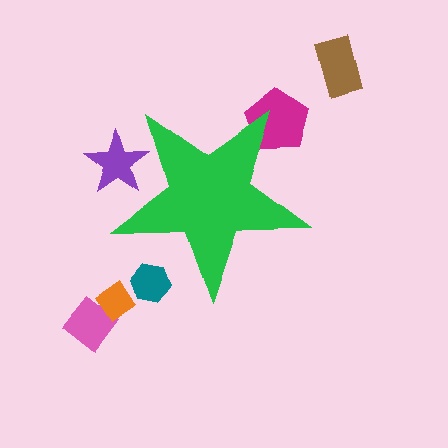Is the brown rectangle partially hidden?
No, the brown rectangle is fully visible.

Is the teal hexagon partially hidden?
Yes, the teal hexagon is partially hidden behind the green star.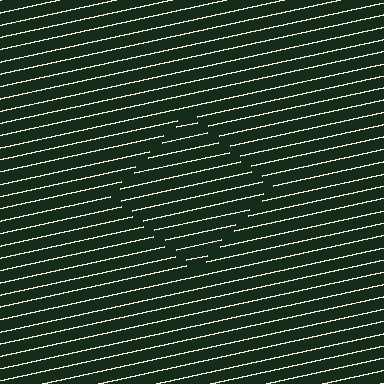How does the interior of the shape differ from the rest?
The interior of the shape contains the same grating, shifted by half a period — the contour is defined by the phase discontinuity where line-ends from the inner and outer gratings abut.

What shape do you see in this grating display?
An illusory square. The interior of the shape contains the same grating, shifted by half a period — the contour is defined by the phase discontinuity where line-ends from the inner and outer gratings abut.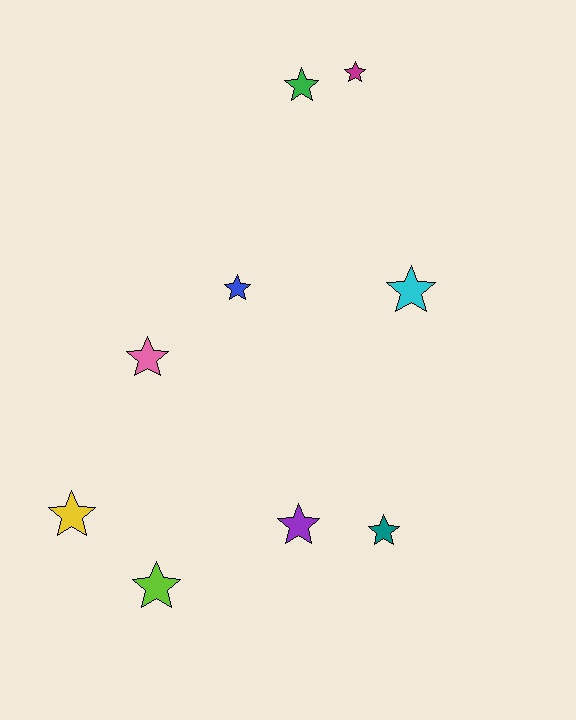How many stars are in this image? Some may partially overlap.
There are 9 stars.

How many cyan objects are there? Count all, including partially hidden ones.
There is 1 cyan object.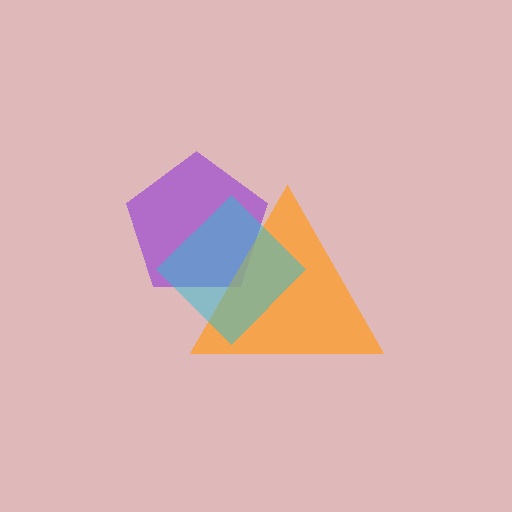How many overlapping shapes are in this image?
There are 3 overlapping shapes in the image.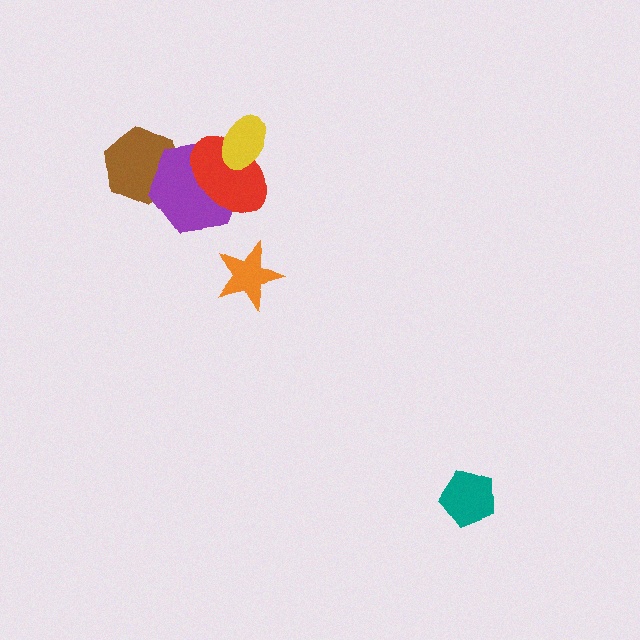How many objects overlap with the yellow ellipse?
2 objects overlap with the yellow ellipse.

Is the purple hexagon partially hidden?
Yes, it is partially covered by another shape.